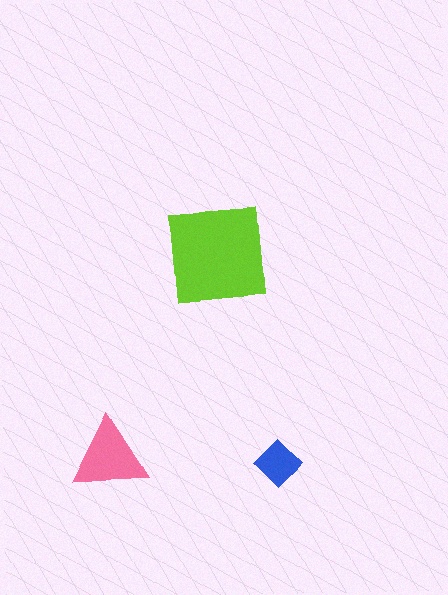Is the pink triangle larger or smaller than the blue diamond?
Larger.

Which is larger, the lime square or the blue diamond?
The lime square.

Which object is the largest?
The lime square.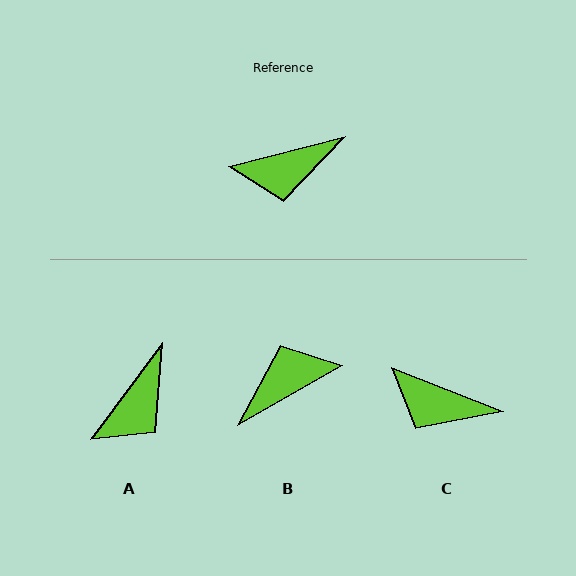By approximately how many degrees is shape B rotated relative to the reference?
Approximately 165 degrees clockwise.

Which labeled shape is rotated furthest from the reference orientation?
B, about 165 degrees away.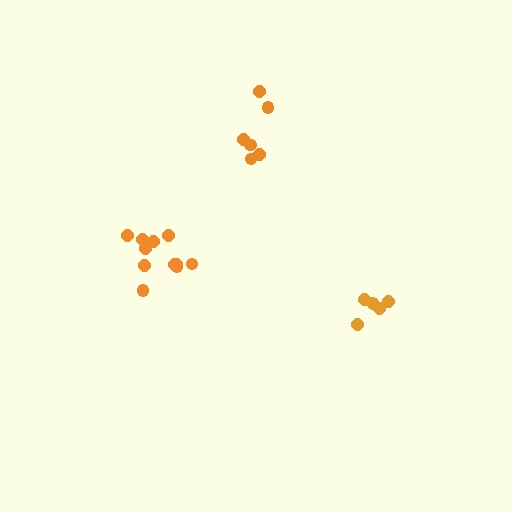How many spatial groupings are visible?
There are 3 spatial groupings.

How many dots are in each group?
Group 1: 5 dots, Group 2: 11 dots, Group 3: 6 dots (22 total).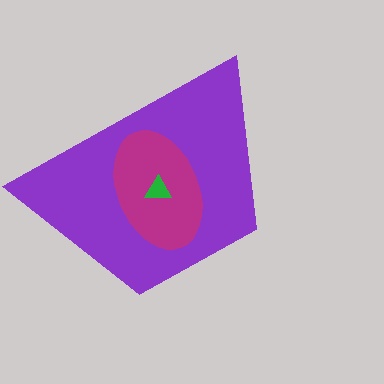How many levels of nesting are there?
3.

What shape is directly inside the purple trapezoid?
The magenta ellipse.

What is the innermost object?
The green triangle.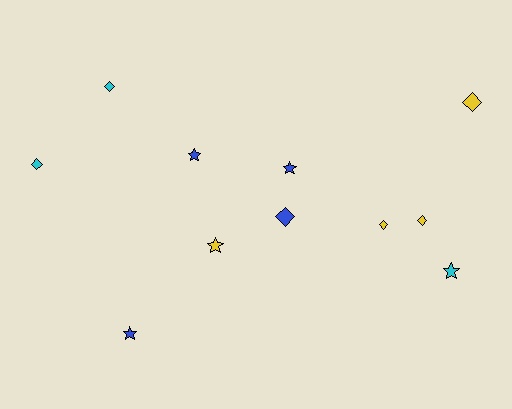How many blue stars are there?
There are 3 blue stars.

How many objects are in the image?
There are 11 objects.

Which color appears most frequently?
Yellow, with 4 objects.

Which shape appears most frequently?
Diamond, with 6 objects.